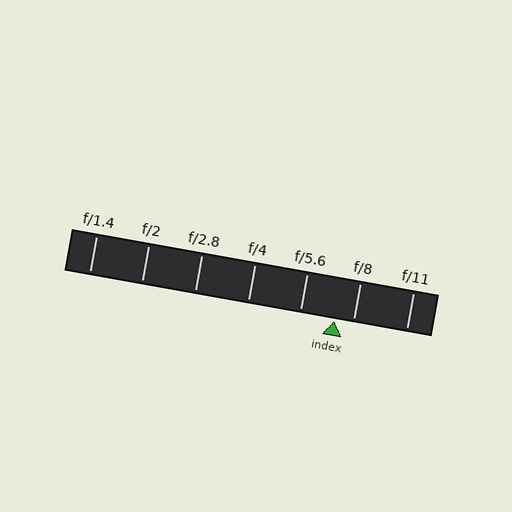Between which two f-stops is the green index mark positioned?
The index mark is between f/5.6 and f/8.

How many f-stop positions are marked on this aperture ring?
There are 7 f-stop positions marked.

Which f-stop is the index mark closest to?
The index mark is closest to f/8.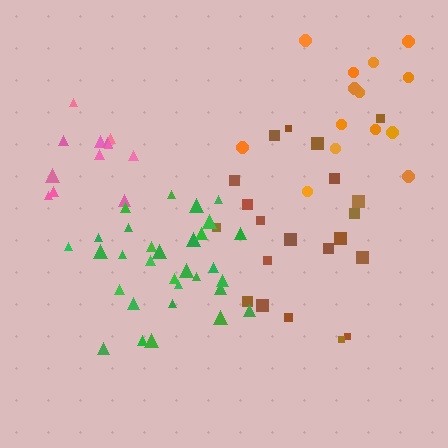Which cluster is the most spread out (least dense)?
Orange.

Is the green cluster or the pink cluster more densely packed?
Pink.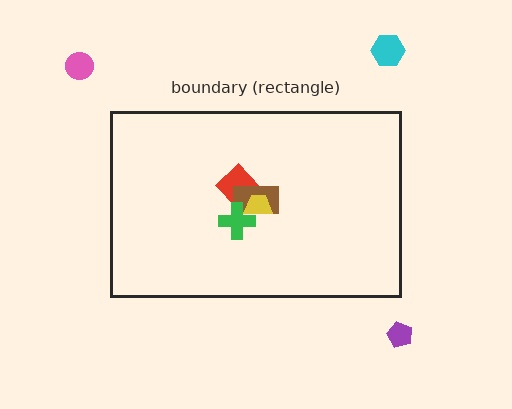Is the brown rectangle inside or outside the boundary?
Inside.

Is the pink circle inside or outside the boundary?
Outside.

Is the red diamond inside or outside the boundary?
Inside.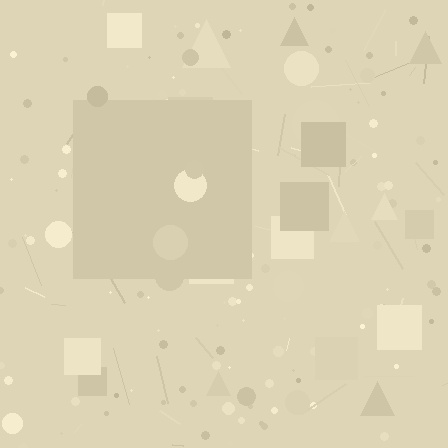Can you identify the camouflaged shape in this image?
The camouflaged shape is a square.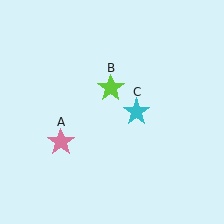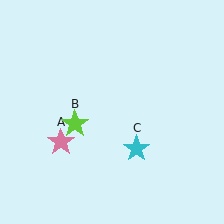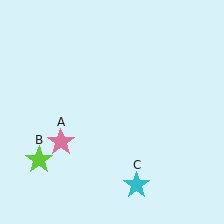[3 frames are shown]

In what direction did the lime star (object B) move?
The lime star (object B) moved down and to the left.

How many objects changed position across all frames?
2 objects changed position: lime star (object B), cyan star (object C).